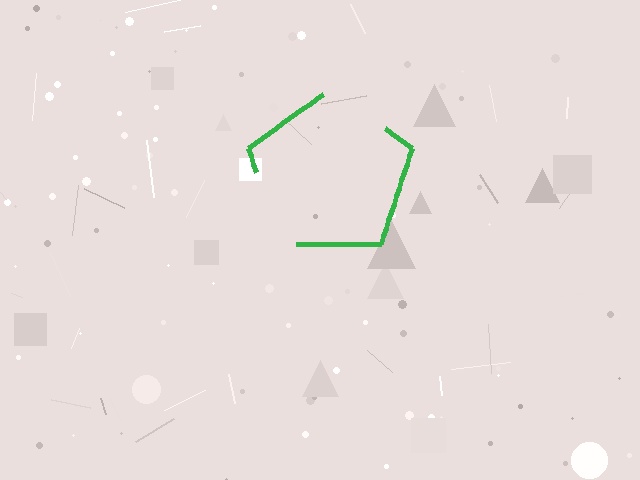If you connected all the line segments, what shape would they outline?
They would outline a pentagon.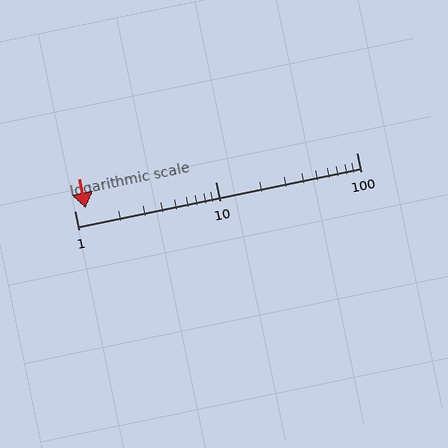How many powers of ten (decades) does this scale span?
The scale spans 2 decades, from 1 to 100.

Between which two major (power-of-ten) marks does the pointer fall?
The pointer is between 1 and 10.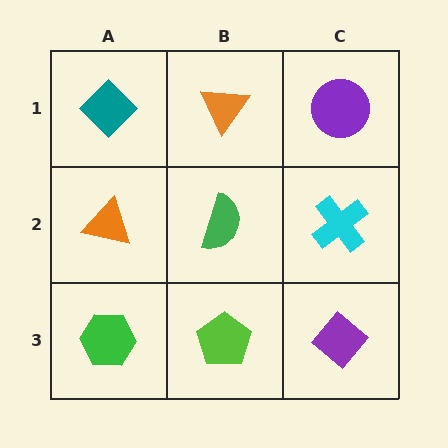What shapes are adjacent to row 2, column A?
A teal diamond (row 1, column A), a green hexagon (row 3, column A), a green semicircle (row 2, column B).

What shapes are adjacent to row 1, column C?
A cyan cross (row 2, column C), an orange triangle (row 1, column B).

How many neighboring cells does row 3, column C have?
2.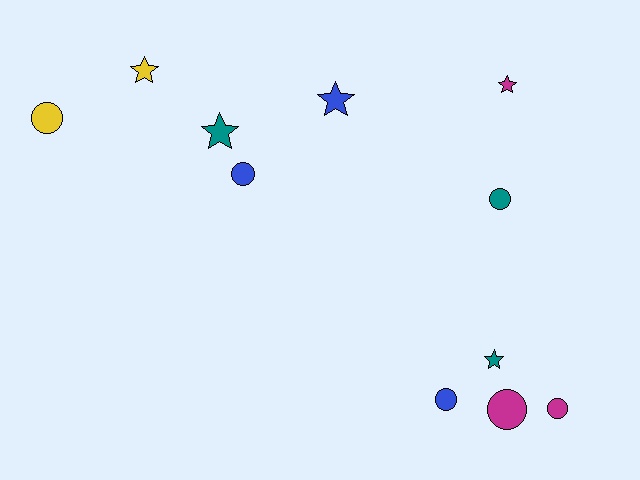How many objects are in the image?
There are 11 objects.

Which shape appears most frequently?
Circle, with 6 objects.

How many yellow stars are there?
There is 1 yellow star.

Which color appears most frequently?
Magenta, with 3 objects.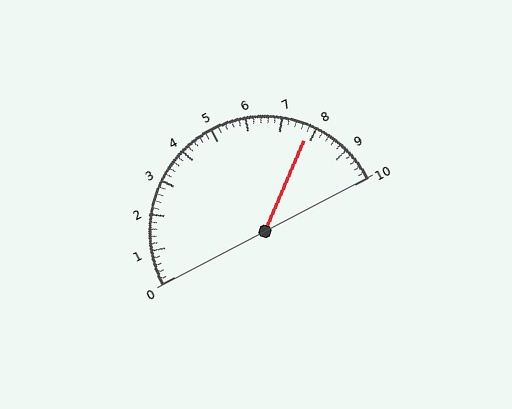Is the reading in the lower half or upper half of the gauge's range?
The reading is in the upper half of the range (0 to 10).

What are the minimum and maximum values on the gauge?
The gauge ranges from 0 to 10.